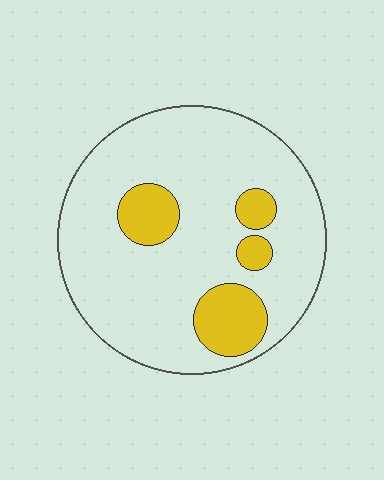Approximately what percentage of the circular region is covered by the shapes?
Approximately 15%.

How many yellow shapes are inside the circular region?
4.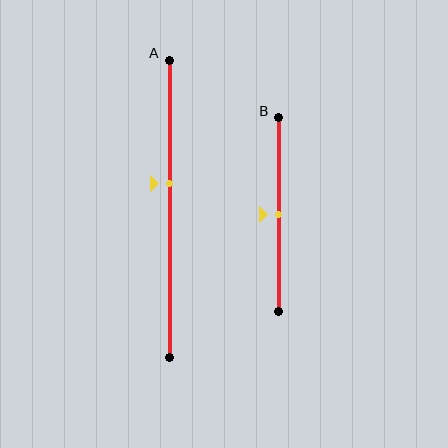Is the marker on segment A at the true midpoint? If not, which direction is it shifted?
No, the marker on segment A is shifted upward by about 9% of the segment length.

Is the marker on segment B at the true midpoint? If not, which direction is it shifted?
Yes, the marker on segment B is at the true midpoint.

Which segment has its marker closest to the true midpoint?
Segment B has its marker closest to the true midpoint.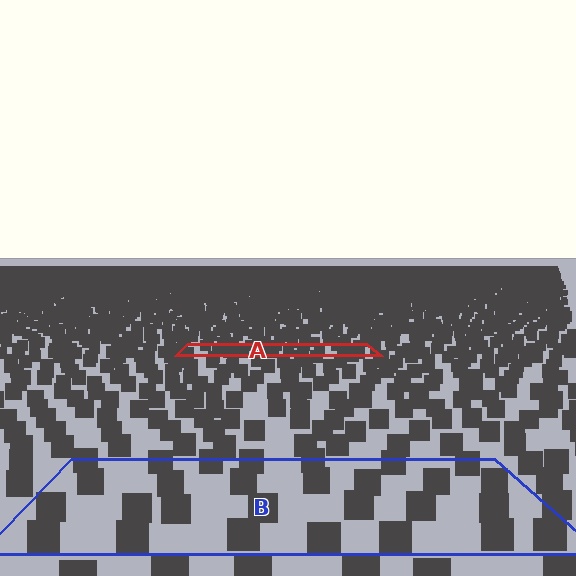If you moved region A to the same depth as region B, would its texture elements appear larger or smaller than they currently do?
They would appear larger. At a closer depth, the same texture elements are projected at a bigger on-screen size.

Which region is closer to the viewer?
Region B is closer. The texture elements there are larger and more spread out.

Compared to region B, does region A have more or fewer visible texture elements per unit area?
Region A has more texture elements per unit area — they are packed more densely because it is farther away.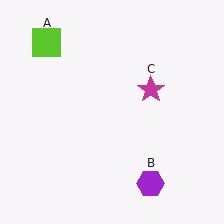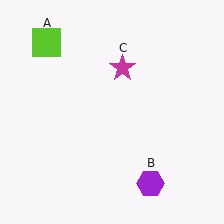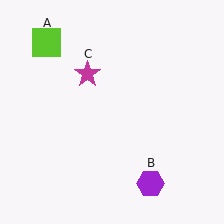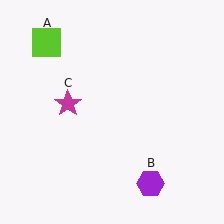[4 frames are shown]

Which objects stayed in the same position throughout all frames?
Lime square (object A) and purple hexagon (object B) remained stationary.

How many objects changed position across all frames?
1 object changed position: magenta star (object C).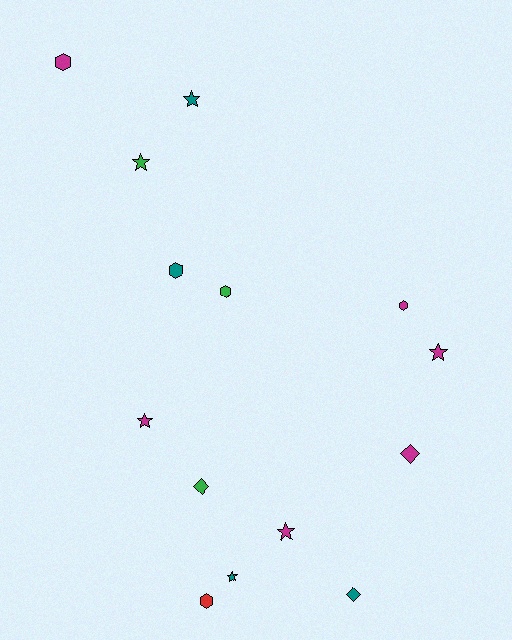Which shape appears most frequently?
Star, with 6 objects.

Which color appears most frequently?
Magenta, with 6 objects.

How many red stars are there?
There are no red stars.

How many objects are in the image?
There are 14 objects.